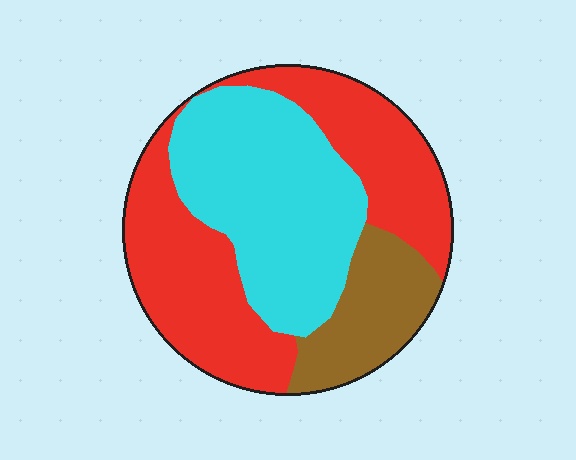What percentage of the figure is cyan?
Cyan takes up about three eighths (3/8) of the figure.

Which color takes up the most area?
Red, at roughly 45%.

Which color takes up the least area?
Brown, at roughly 15%.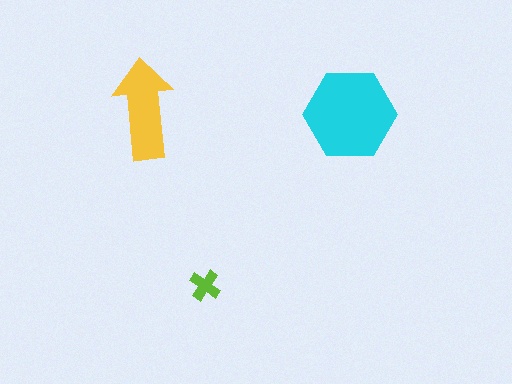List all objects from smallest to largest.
The lime cross, the yellow arrow, the cyan hexagon.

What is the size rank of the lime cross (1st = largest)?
3rd.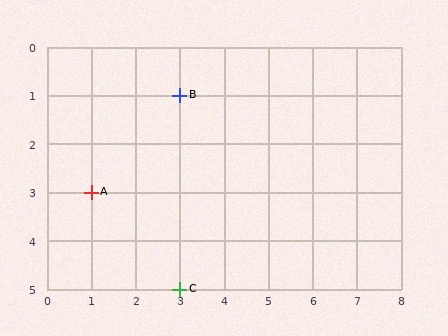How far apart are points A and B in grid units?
Points A and B are 2 columns and 2 rows apart (about 2.8 grid units diagonally).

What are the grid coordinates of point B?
Point B is at grid coordinates (3, 1).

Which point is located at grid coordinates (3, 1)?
Point B is at (3, 1).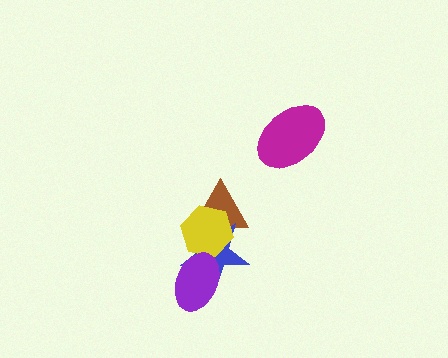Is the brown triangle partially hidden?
Yes, it is partially covered by another shape.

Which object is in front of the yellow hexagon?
The purple ellipse is in front of the yellow hexagon.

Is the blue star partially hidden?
Yes, it is partially covered by another shape.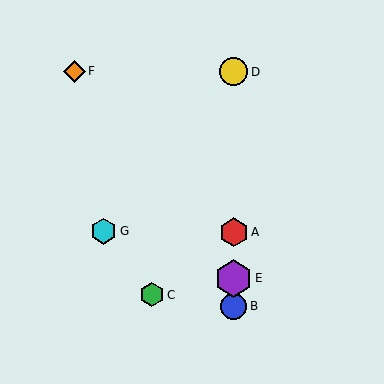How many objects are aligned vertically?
4 objects (A, B, D, E) are aligned vertically.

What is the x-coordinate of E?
Object E is at x≈234.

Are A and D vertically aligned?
Yes, both are at x≈234.